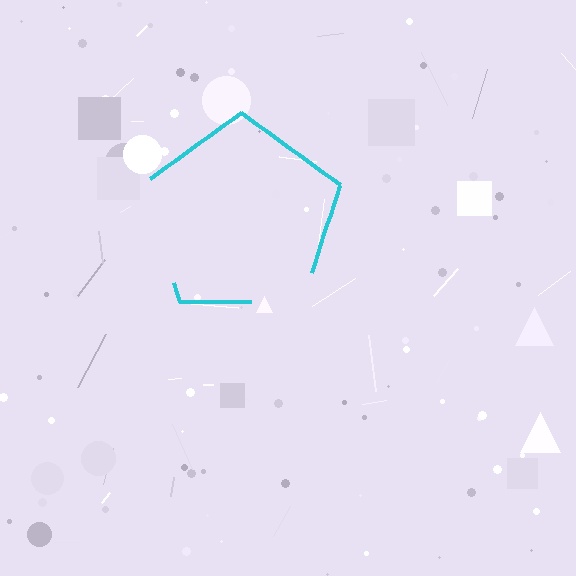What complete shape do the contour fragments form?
The contour fragments form a pentagon.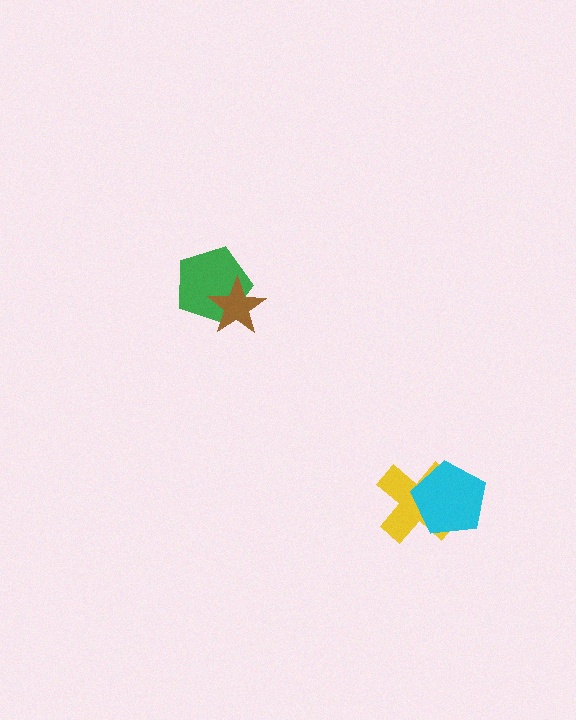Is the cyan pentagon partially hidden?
No, no other shape covers it.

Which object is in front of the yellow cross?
The cyan pentagon is in front of the yellow cross.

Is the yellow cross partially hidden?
Yes, it is partially covered by another shape.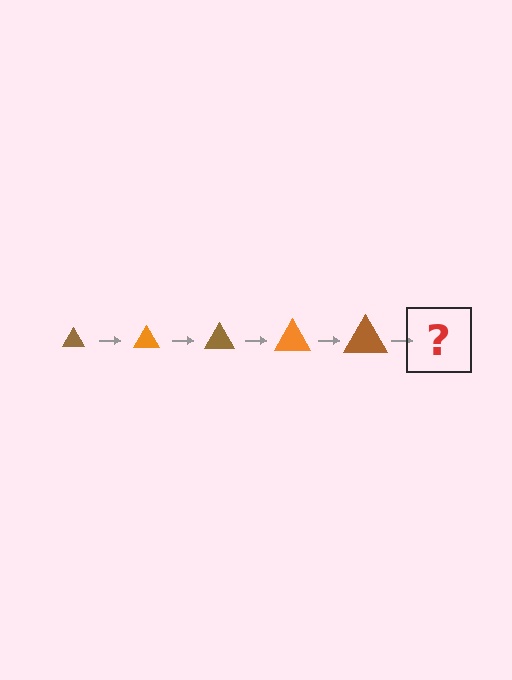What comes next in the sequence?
The next element should be an orange triangle, larger than the previous one.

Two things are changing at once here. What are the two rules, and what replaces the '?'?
The two rules are that the triangle grows larger each step and the color cycles through brown and orange. The '?' should be an orange triangle, larger than the previous one.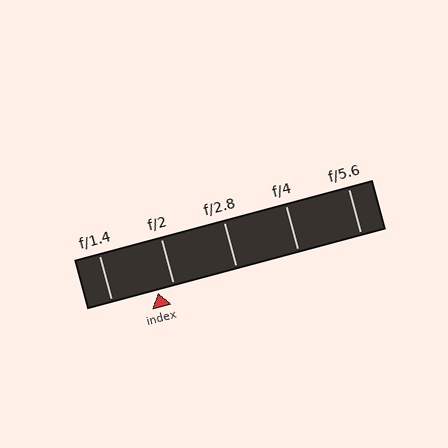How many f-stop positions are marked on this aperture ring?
There are 5 f-stop positions marked.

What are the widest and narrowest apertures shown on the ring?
The widest aperture shown is f/1.4 and the narrowest is f/5.6.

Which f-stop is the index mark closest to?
The index mark is closest to f/2.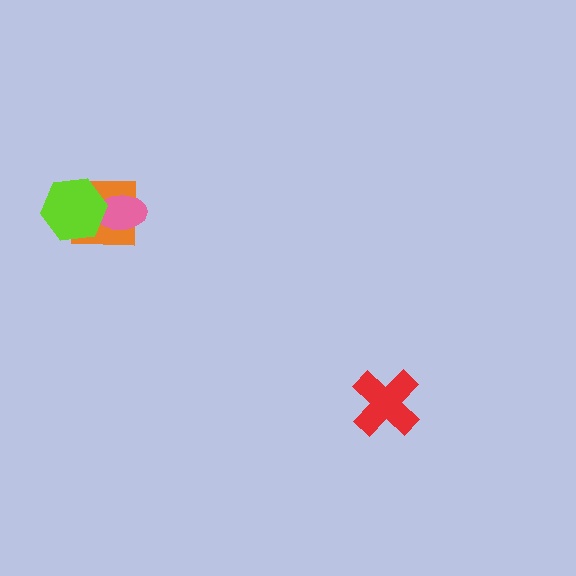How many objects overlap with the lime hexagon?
2 objects overlap with the lime hexagon.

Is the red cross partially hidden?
No, no other shape covers it.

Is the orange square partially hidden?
Yes, it is partially covered by another shape.